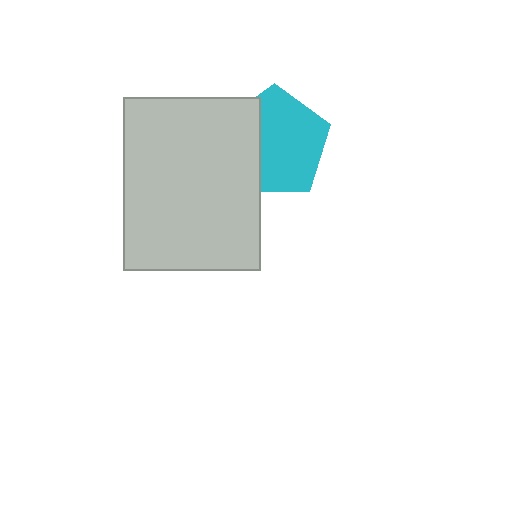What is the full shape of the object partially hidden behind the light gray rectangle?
The partially hidden object is a cyan pentagon.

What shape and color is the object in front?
The object in front is a light gray rectangle.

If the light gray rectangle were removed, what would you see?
You would see the complete cyan pentagon.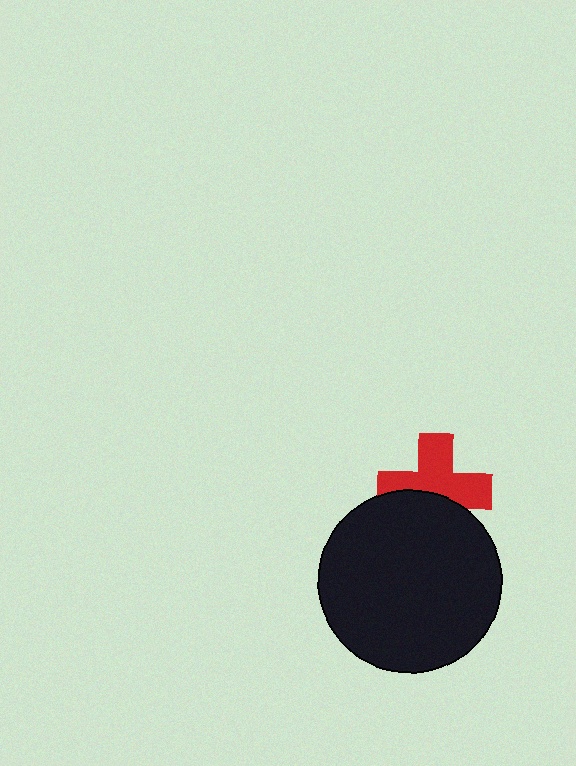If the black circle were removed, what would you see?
You would see the complete red cross.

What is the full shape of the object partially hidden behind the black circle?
The partially hidden object is a red cross.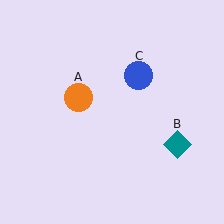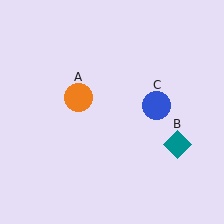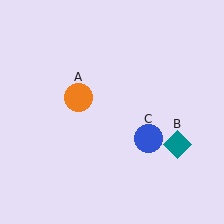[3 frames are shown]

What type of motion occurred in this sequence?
The blue circle (object C) rotated clockwise around the center of the scene.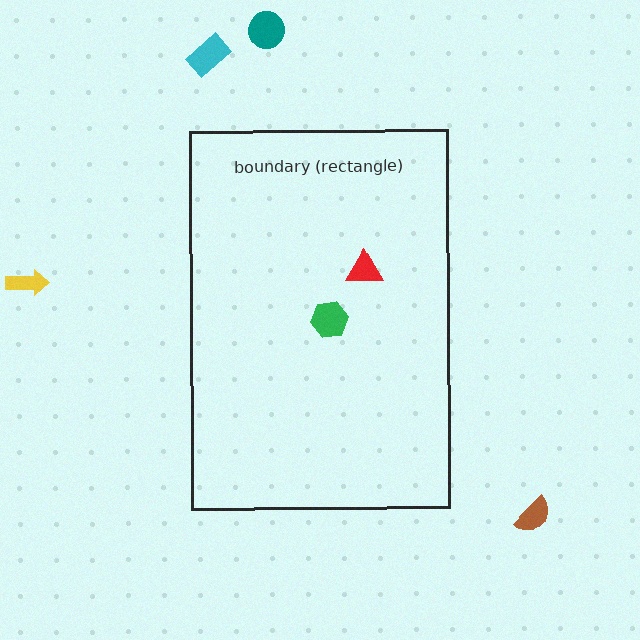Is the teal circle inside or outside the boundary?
Outside.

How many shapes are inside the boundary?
2 inside, 4 outside.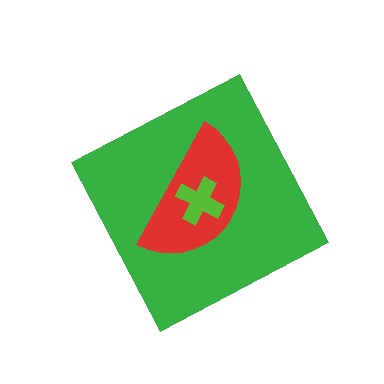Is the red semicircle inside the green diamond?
Yes.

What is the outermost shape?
The green diamond.